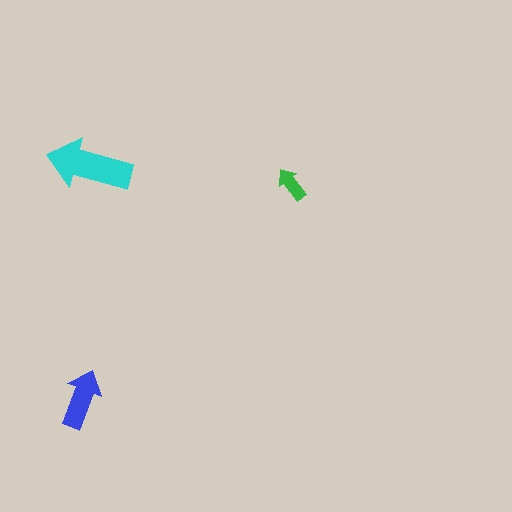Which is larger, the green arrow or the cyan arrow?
The cyan one.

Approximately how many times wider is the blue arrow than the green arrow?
About 1.5 times wider.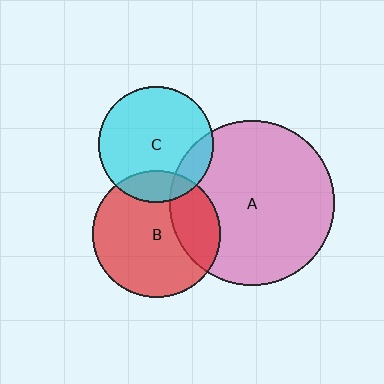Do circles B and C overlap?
Yes.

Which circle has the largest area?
Circle A (pink).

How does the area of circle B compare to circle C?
Approximately 1.2 times.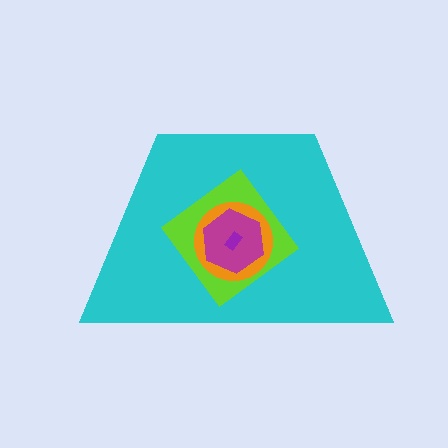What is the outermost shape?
The cyan trapezoid.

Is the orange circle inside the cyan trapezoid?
Yes.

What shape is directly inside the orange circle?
The magenta hexagon.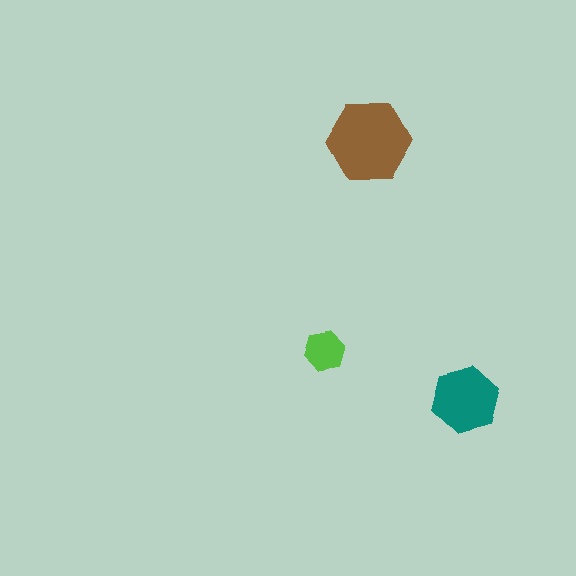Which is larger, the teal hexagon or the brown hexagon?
The brown one.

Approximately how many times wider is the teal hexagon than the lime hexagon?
About 1.5 times wider.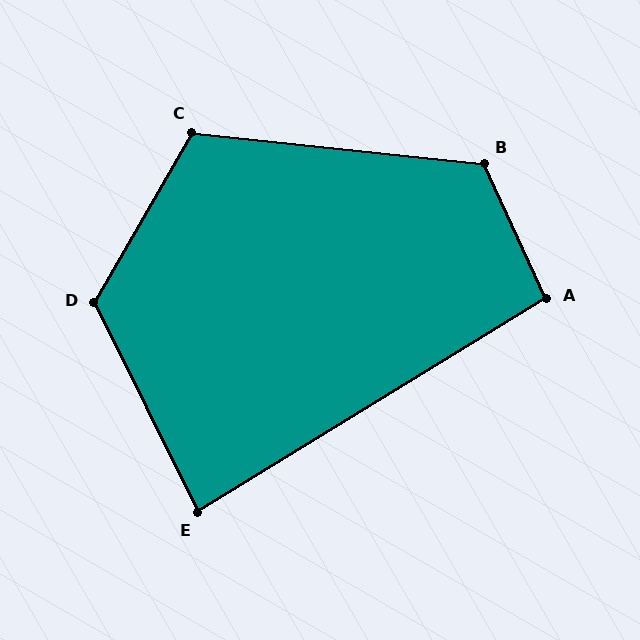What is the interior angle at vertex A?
Approximately 97 degrees (obtuse).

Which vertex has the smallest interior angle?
E, at approximately 85 degrees.